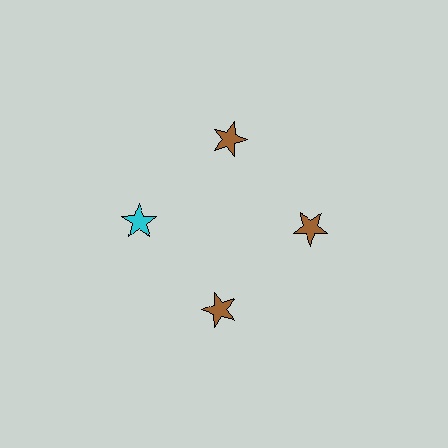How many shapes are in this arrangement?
There are 4 shapes arranged in a ring pattern.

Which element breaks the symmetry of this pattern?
The cyan star at roughly the 9 o'clock position breaks the symmetry. All other shapes are brown stars.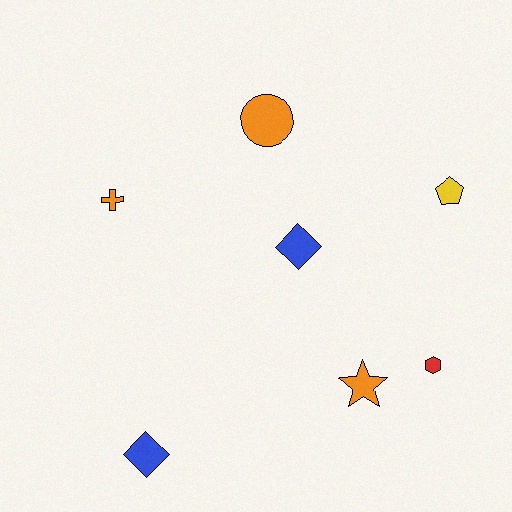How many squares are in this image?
There are no squares.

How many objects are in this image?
There are 7 objects.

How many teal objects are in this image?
There are no teal objects.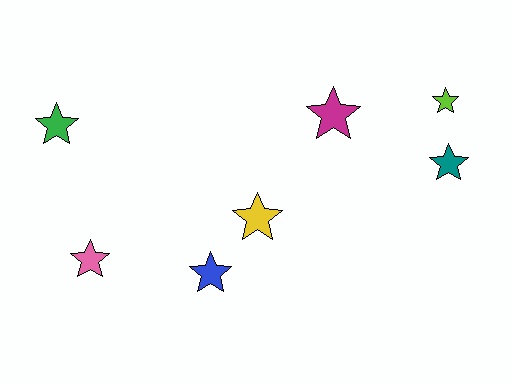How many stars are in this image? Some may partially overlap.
There are 7 stars.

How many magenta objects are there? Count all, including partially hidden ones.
There is 1 magenta object.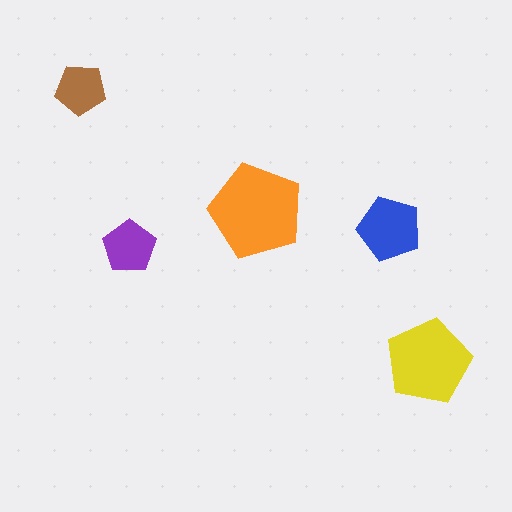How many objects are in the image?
There are 5 objects in the image.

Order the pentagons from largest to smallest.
the orange one, the yellow one, the blue one, the purple one, the brown one.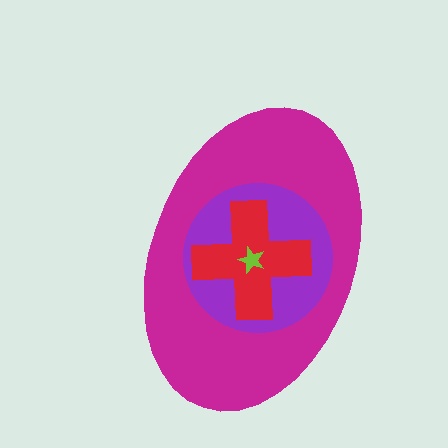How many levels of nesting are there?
4.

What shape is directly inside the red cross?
The lime star.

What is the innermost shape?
The lime star.